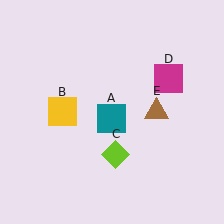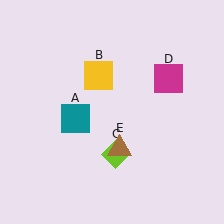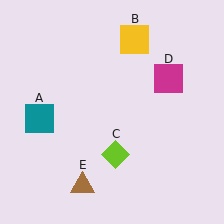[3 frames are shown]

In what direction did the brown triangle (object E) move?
The brown triangle (object E) moved down and to the left.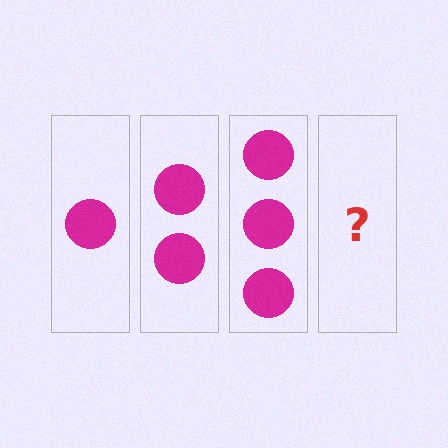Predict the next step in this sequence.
The next step is 4 circles.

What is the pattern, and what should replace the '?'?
The pattern is that each step adds one more circle. The '?' should be 4 circles.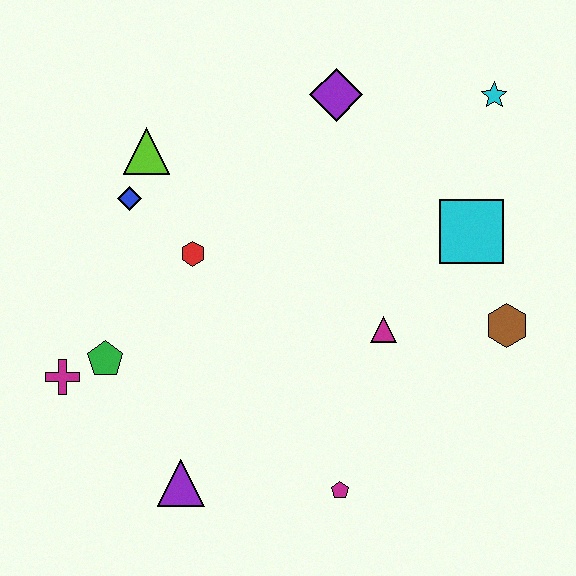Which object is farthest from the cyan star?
The magenta cross is farthest from the cyan star.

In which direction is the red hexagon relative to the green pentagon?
The red hexagon is above the green pentagon.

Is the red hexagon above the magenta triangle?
Yes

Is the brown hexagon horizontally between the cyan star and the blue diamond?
No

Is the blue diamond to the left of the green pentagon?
No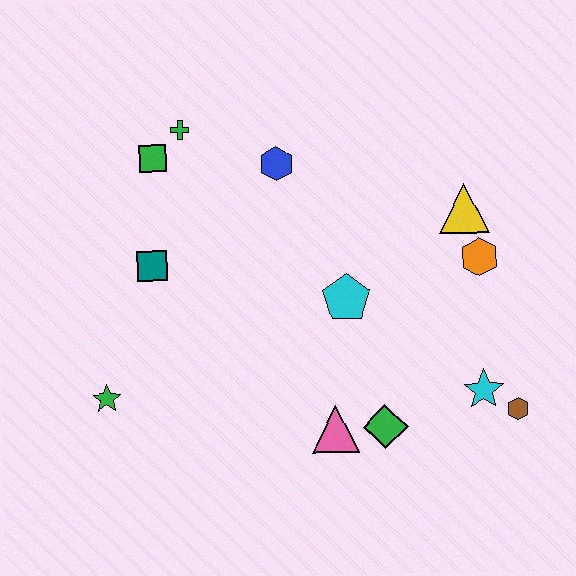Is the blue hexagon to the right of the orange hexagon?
No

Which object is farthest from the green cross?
The brown hexagon is farthest from the green cross.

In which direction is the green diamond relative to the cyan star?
The green diamond is to the left of the cyan star.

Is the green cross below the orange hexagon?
No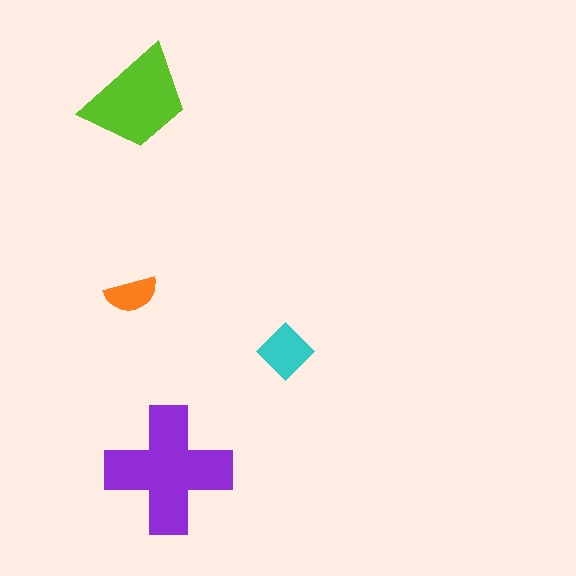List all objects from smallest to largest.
The orange semicircle, the cyan diamond, the lime trapezoid, the purple cross.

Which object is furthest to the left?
The orange semicircle is leftmost.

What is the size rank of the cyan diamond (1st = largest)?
3rd.